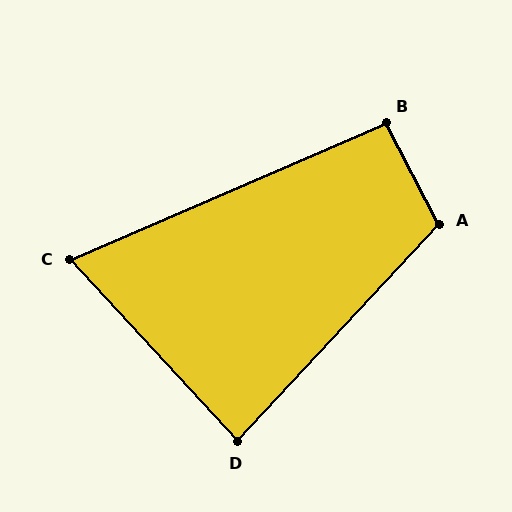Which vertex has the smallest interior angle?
C, at approximately 71 degrees.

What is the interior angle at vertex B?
Approximately 94 degrees (approximately right).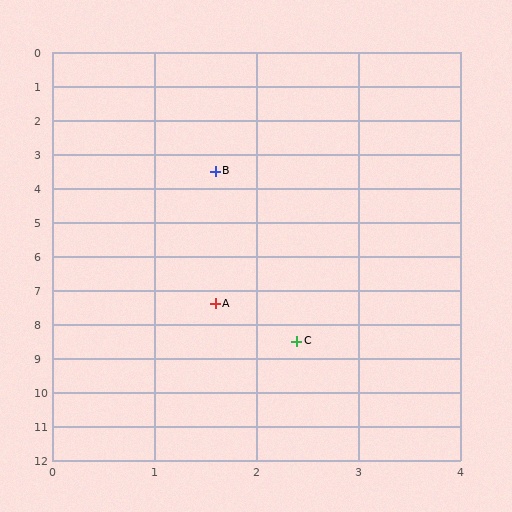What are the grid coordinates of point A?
Point A is at approximately (1.6, 7.4).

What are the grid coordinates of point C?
Point C is at approximately (2.4, 8.5).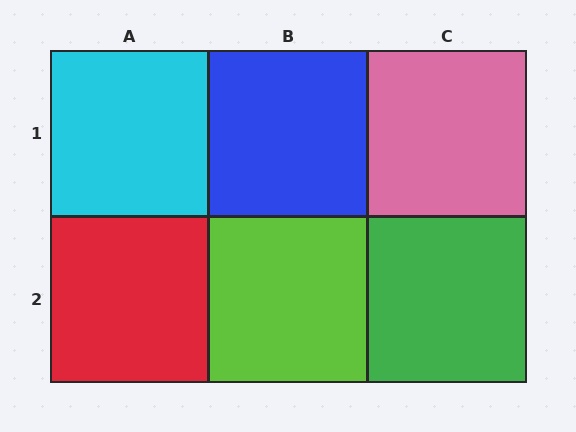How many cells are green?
1 cell is green.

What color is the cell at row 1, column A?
Cyan.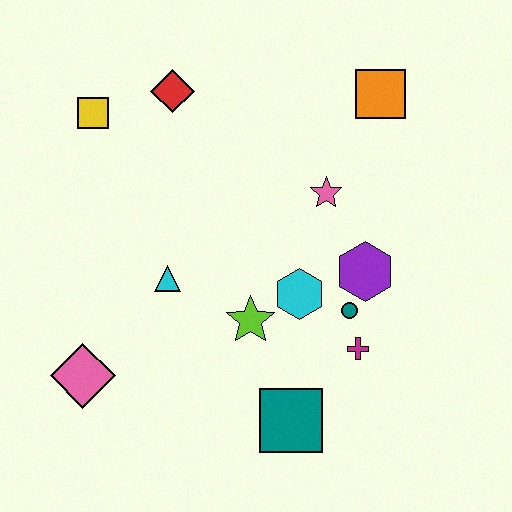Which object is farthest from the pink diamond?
The orange square is farthest from the pink diamond.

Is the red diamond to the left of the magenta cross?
Yes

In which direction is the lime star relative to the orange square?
The lime star is below the orange square.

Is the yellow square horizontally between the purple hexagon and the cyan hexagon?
No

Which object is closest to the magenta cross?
The teal circle is closest to the magenta cross.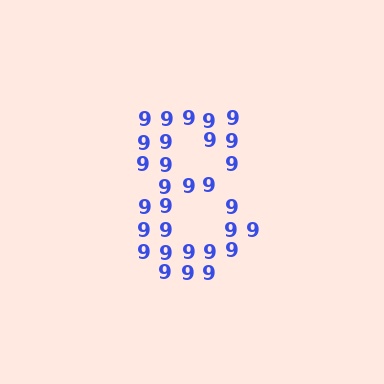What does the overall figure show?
The overall figure shows the digit 8.